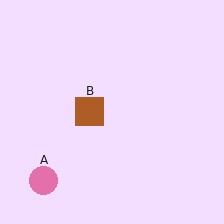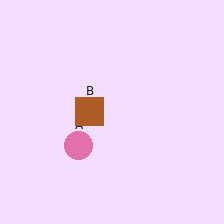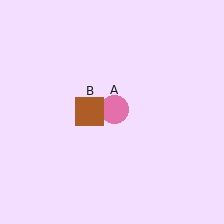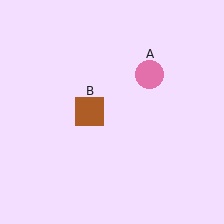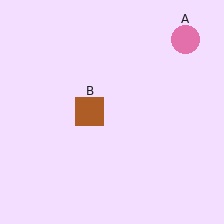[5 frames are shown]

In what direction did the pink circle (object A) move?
The pink circle (object A) moved up and to the right.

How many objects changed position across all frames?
1 object changed position: pink circle (object A).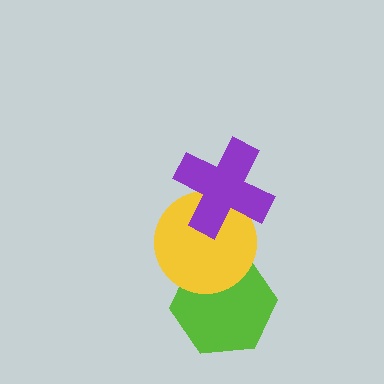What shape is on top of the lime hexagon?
The yellow circle is on top of the lime hexagon.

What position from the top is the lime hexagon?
The lime hexagon is 3rd from the top.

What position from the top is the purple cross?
The purple cross is 1st from the top.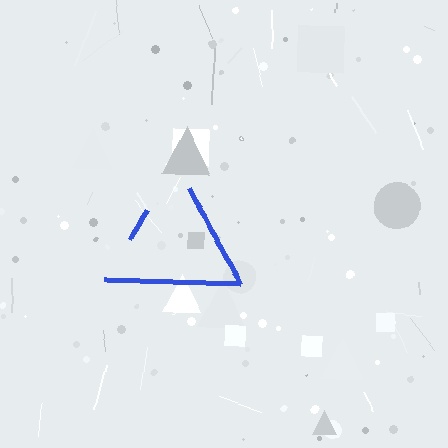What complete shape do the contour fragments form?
The contour fragments form a triangle.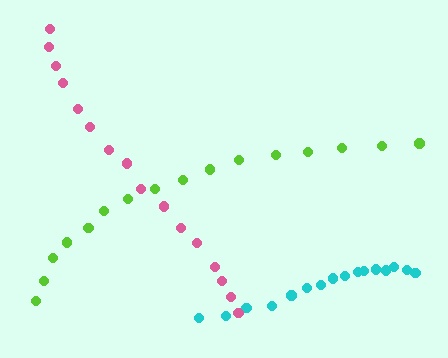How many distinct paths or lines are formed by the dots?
There are 3 distinct paths.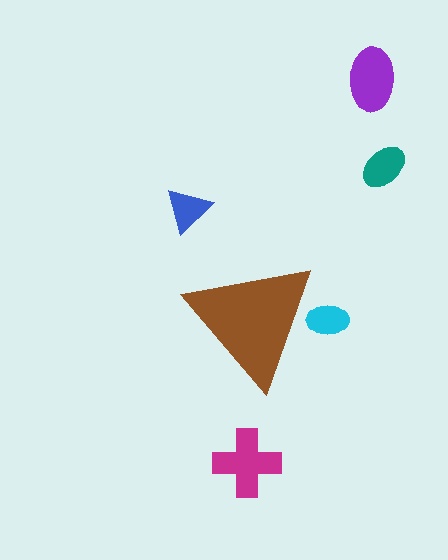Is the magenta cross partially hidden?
No, the magenta cross is fully visible.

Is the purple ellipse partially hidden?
No, the purple ellipse is fully visible.